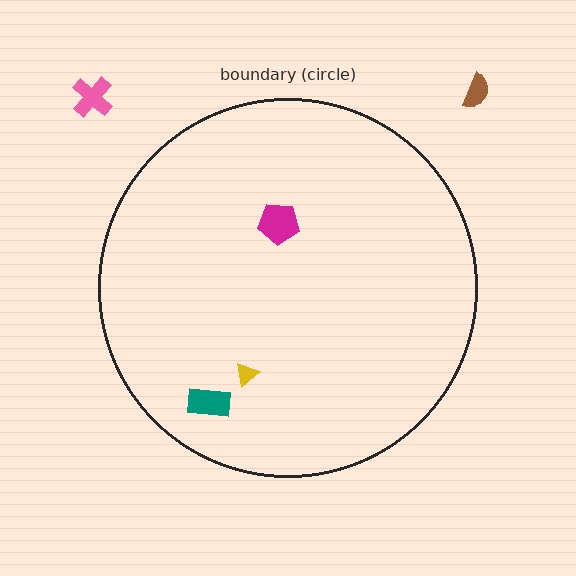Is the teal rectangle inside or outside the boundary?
Inside.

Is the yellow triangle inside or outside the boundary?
Inside.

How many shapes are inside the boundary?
3 inside, 2 outside.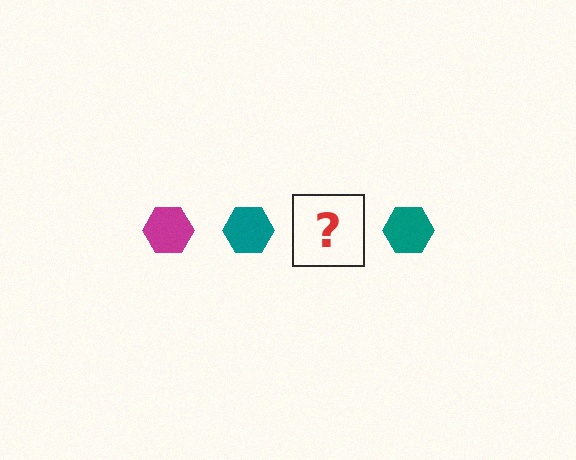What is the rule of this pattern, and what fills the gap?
The rule is that the pattern cycles through magenta, teal hexagons. The gap should be filled with a magenta hexagon.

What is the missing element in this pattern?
The missing element is a magenta hexagon.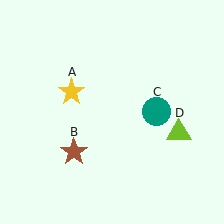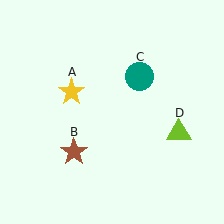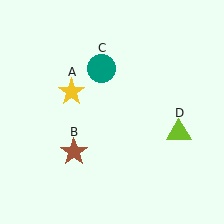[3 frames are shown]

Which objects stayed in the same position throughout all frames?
Yellow star (object A) and brown star (object B) and lime triangle (object D) remained stationary.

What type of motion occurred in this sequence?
The teal circle (object C) rotated counterclockwise around the center of the scene.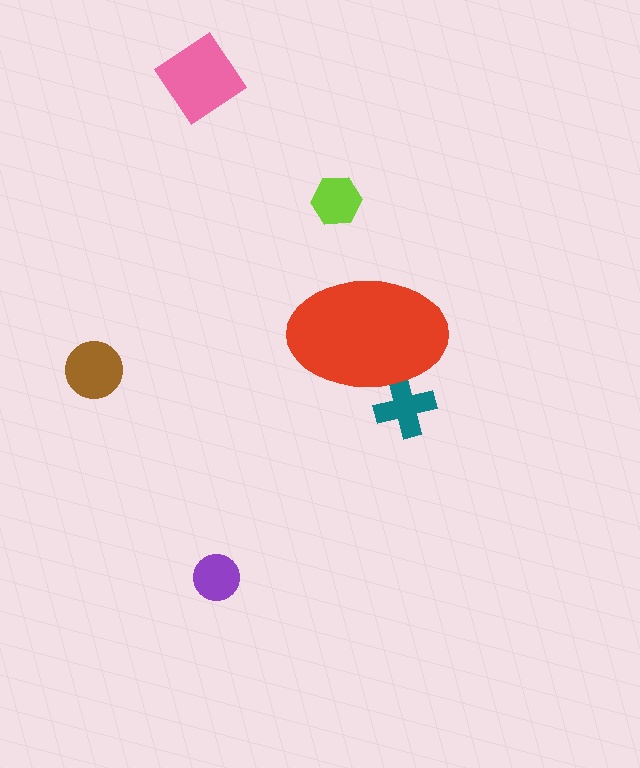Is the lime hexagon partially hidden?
No, the lime hexagon is fully visible.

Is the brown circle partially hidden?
No, the brown circle is fully visible.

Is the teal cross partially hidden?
Yes, the teal cross is partially hidden behind the red ellipse.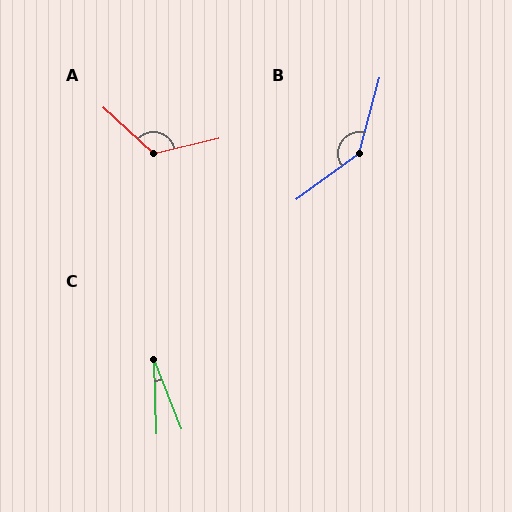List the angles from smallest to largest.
C (20°), A (124°), B (141°).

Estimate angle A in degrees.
Approximately 124 degrees.